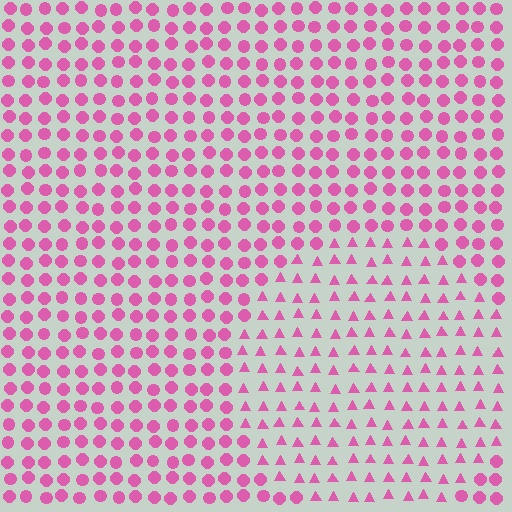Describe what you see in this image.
The image is filled with small pink elements arranged in a uniform grid. A circle-shaped region contains triangles, while the surrounding area contains circles. The boundary is defined purely by the change in element shape.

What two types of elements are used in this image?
The image uses triangles inside the circle region and circles outside it.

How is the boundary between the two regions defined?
The boundary is defined by a change in element shape: triangles inside vs. circles outside. All elements share the same color and spacing.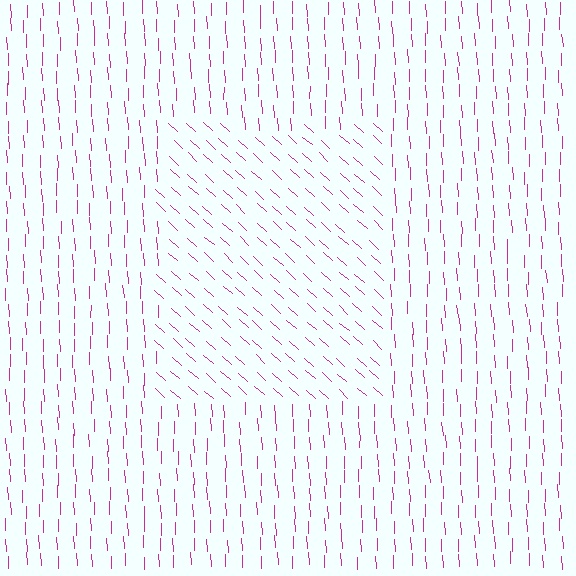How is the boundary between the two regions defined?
The boundary is defined purely by a change in line orientation (approximately 45 degrees difference). All lines are the same color and thickness.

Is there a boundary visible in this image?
Yes, there is a texture boundary formed by a change in line orientation.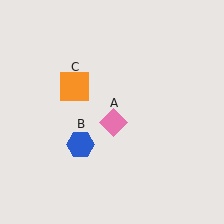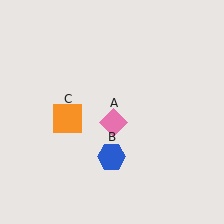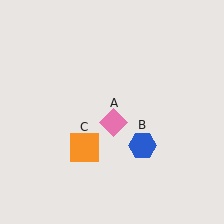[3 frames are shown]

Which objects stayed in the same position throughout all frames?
Pink diamond (object A) remained stationary.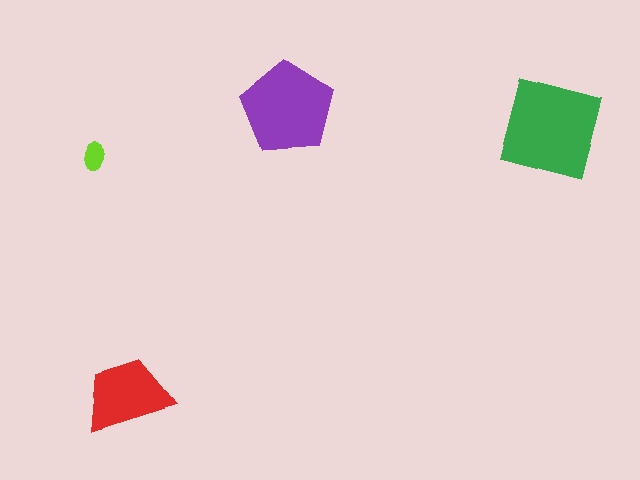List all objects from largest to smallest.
The green square, the purple pentagon, the red trapezoid, the lime ellipse.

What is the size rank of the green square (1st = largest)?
1st.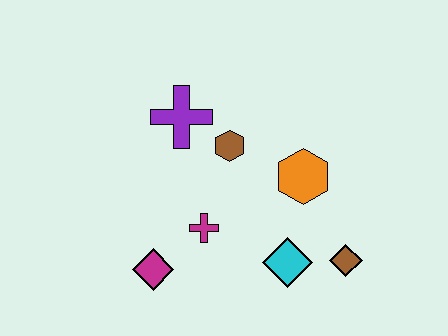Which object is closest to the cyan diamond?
The brown diamond is closest to the cyan diamond.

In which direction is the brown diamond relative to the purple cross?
The brown diamond is to the right of the purple cross.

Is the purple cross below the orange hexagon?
No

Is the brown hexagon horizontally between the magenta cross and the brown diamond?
Yes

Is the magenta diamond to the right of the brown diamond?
No